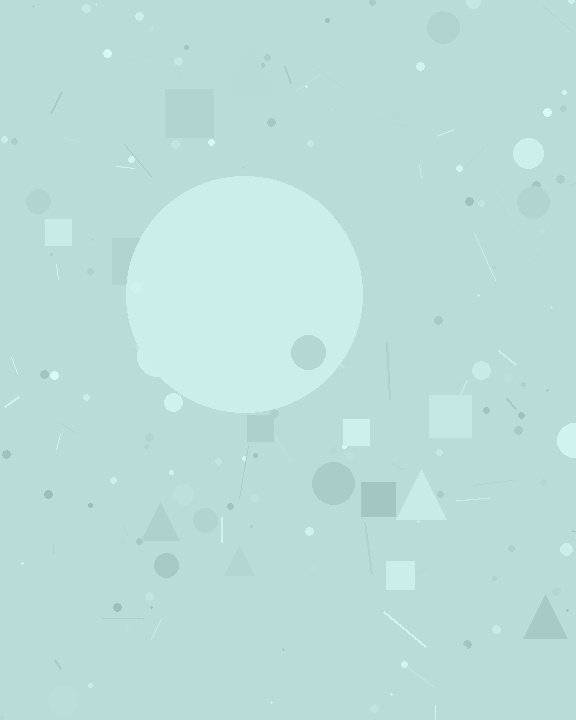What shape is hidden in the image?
A circle is hidden in the image.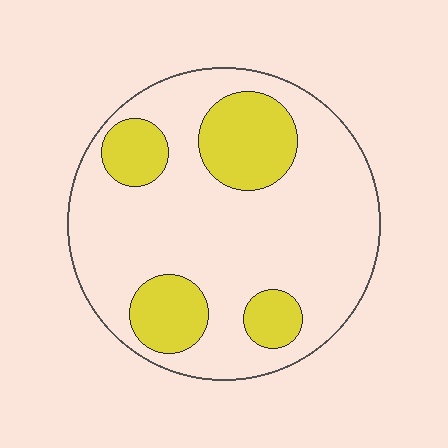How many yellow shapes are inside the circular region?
4.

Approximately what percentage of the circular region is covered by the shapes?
Approximately 25%.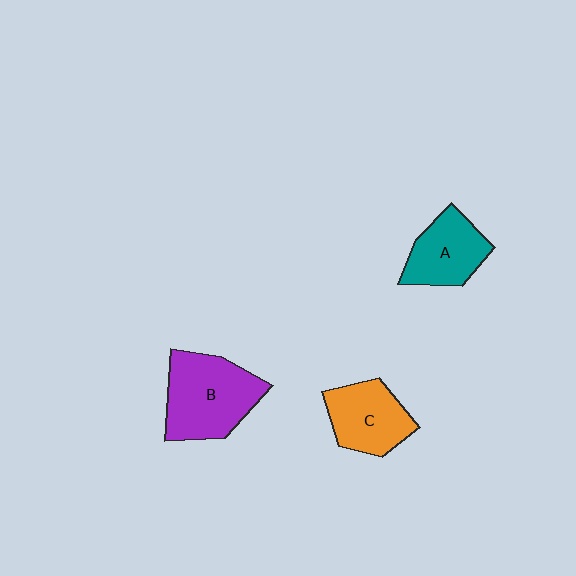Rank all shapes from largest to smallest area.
From largest to smallest: B (purple), C (orange), A (teal).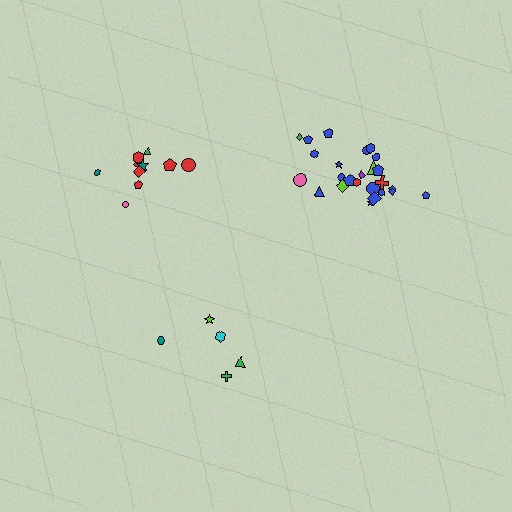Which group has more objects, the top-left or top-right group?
The top-right group.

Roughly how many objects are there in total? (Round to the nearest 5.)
Roughly 40 objects in total.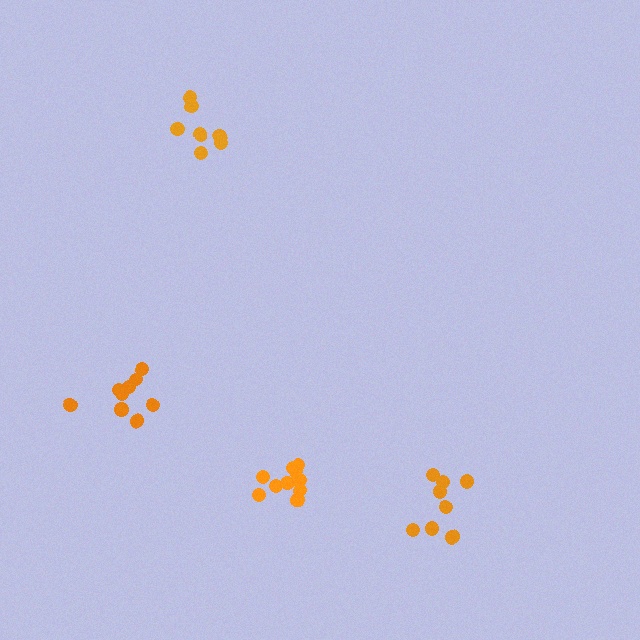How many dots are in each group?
Group 1: 9 dots, Group 2: 7 dots, Group 3: 8 dots, Group 4: 10 dots (34 total).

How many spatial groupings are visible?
There are 4 spatial groupings.